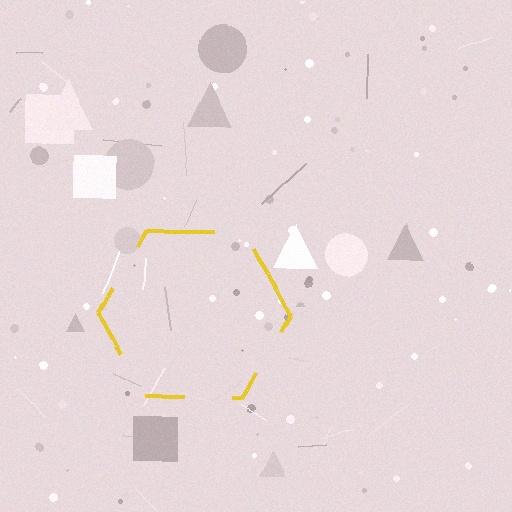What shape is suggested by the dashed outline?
The dashed outline suggests a hexagon.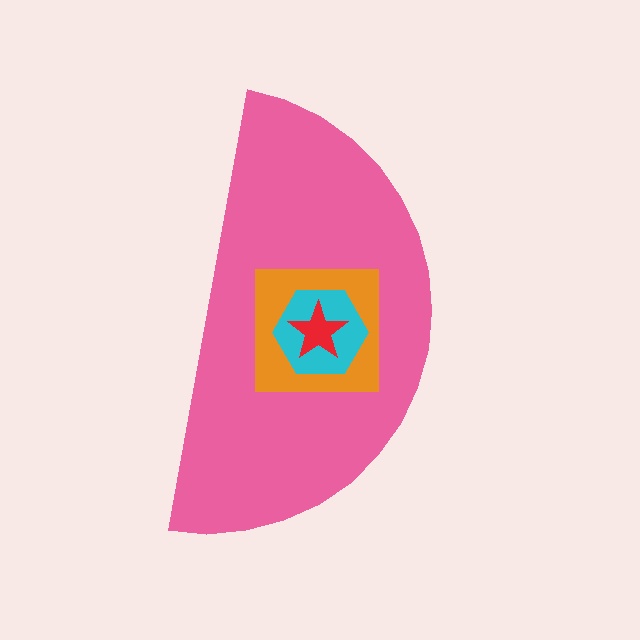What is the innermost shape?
The red star.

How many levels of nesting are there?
4.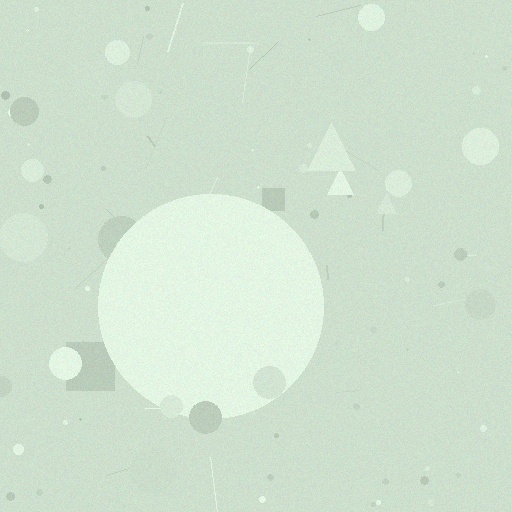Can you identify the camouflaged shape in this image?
The camouflaged shape is a circle.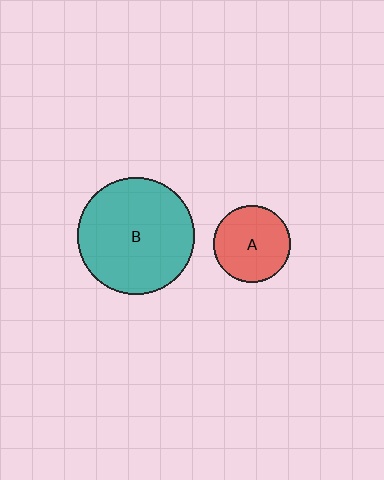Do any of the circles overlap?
No, none of the circles overlap.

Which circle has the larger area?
Circle B (teal).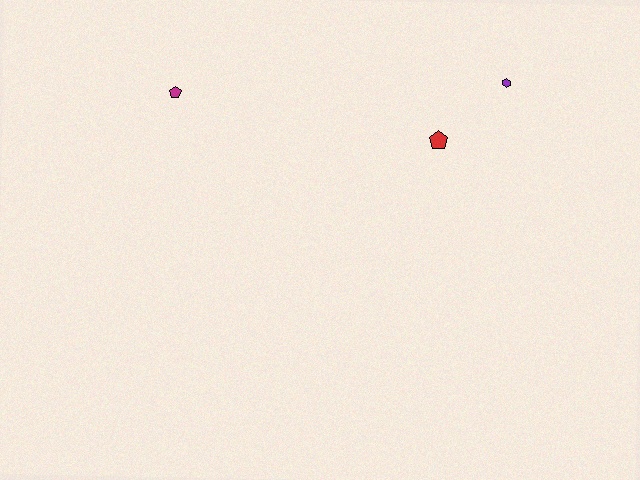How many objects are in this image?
There are 3 objects.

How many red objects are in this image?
There is 1 red object.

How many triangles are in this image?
There are no triangles.